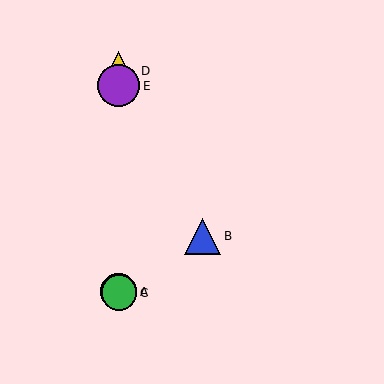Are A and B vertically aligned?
No, A is at x≈119 and B is at x≈202.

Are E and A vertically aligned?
Yes, both are at x≈119.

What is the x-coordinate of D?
Object D is at x≈119.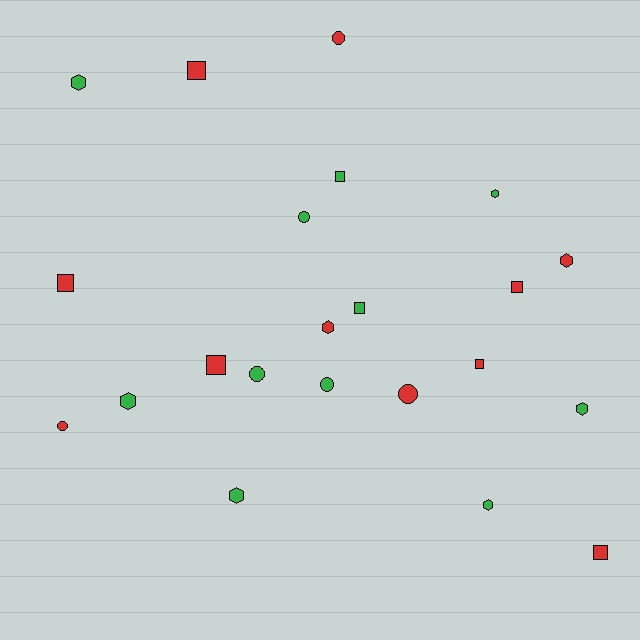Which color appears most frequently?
Red, with 11 objects.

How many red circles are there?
There are 3 red circles.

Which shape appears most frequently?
Square, with 8 objects.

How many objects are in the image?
There are 22 objects.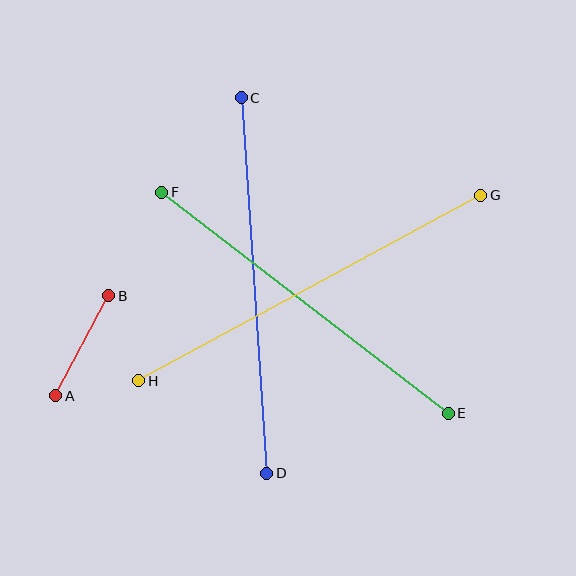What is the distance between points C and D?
The distance is approximately 377 pixels.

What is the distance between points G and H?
The distance is approximately 389 pixels.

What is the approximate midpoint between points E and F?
The midpoint is at approximately (305, 303) pixels.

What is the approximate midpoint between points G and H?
The midpoint is at approximately (310, 288) pixels.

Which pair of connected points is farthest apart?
Points G and H are farthest apart.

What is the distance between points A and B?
The distance is approximately 113 pixels.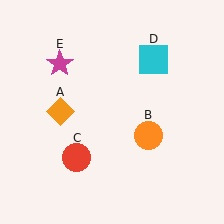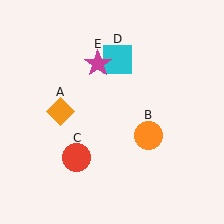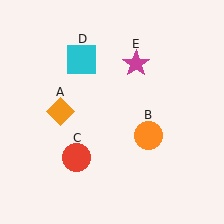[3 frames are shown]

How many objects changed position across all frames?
2 objects changed position: cyan square (object D), magenta star (object E).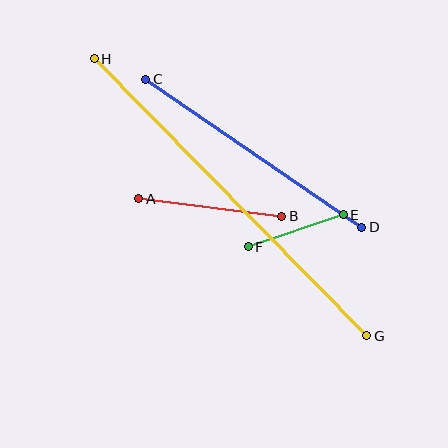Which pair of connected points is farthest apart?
Points G and H are farthest apart.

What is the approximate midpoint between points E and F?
The midpoint is at approximately (296, 231) pixels.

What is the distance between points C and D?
The distance is approximately 262 pixels.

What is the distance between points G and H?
The distance is approximately 388 pixels.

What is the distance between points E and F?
The distance is approximately 100 pixels.